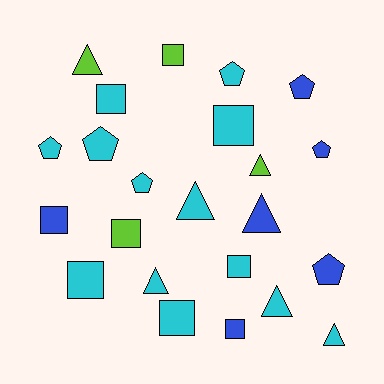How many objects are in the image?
There are 23 objects.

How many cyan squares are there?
There are 5 cyan squares.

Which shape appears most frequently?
Square, with 9 objects.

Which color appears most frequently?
Cyan, with 13 objects.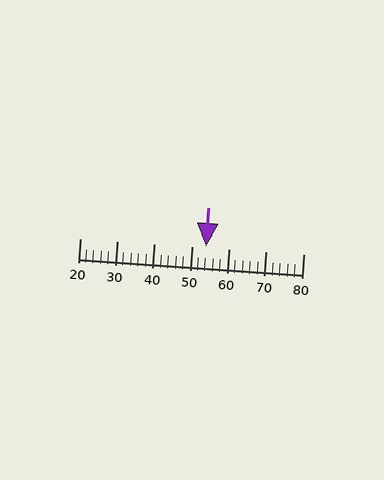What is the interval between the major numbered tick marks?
The major tick marks are spaced 10 units apart.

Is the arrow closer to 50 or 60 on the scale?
The arrow is closer to 50.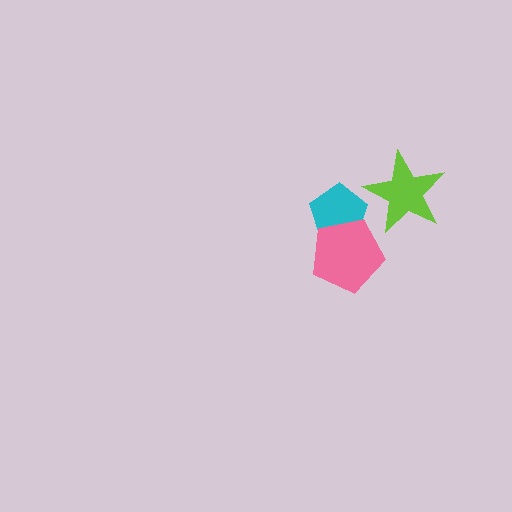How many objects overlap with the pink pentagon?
1 object overlaps with the pink pentagon.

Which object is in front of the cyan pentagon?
The pink pentagon is in front of the cyan pentagon.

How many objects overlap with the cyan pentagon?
1 object overlaps with the cyan pentagon.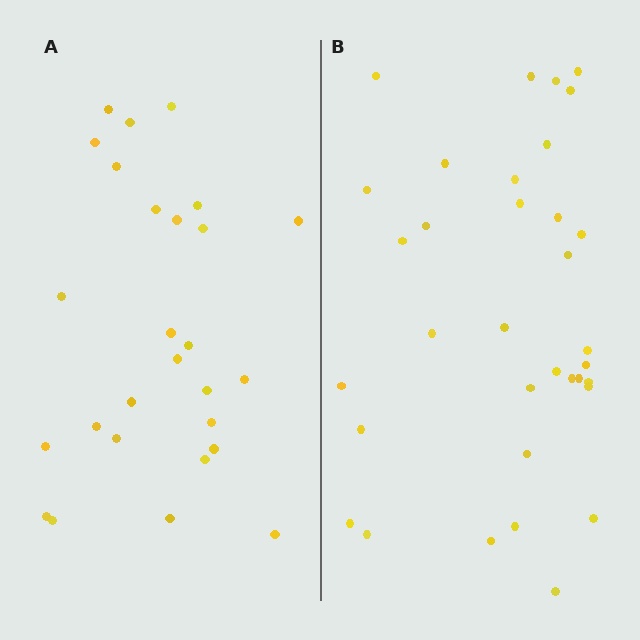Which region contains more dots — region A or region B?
Region B (the right region) has more dots.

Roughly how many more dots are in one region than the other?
Region B has roughly 8 or so more dots than region A.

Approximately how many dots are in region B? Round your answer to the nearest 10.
About 30 dots. (The exact count is 34, which rounds to 30.)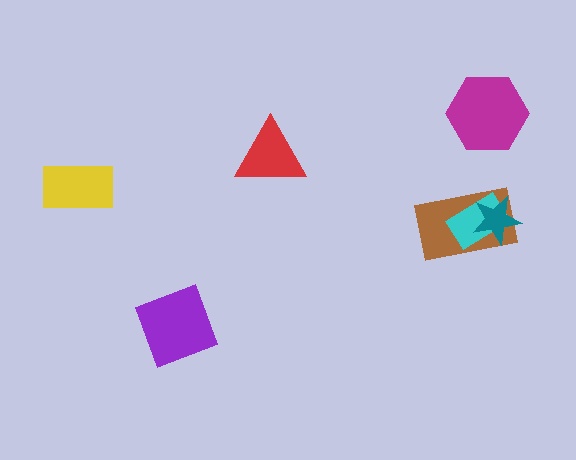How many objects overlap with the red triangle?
0 objects overlap with the red triangle.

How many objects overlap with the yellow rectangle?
0 objects overlap with the yellow rectangle.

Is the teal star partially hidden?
No, no other shape covers it.